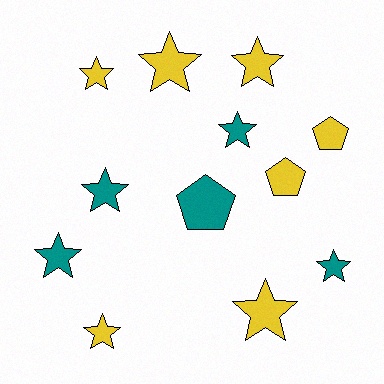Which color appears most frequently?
Yellow, with 7 objects.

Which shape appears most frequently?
Star, with 9 objects.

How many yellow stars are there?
There are 5 yellow stars.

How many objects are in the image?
There are 12 objects.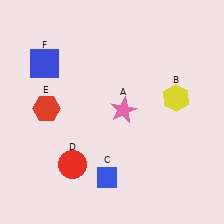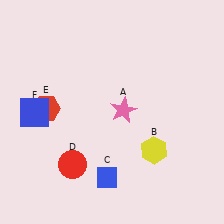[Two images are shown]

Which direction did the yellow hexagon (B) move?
The yellow hexagon (B) moved down.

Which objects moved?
The objects that moved are: the yellow hexagon (B), the blue square (F).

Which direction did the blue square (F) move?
The blue square (F) moved down.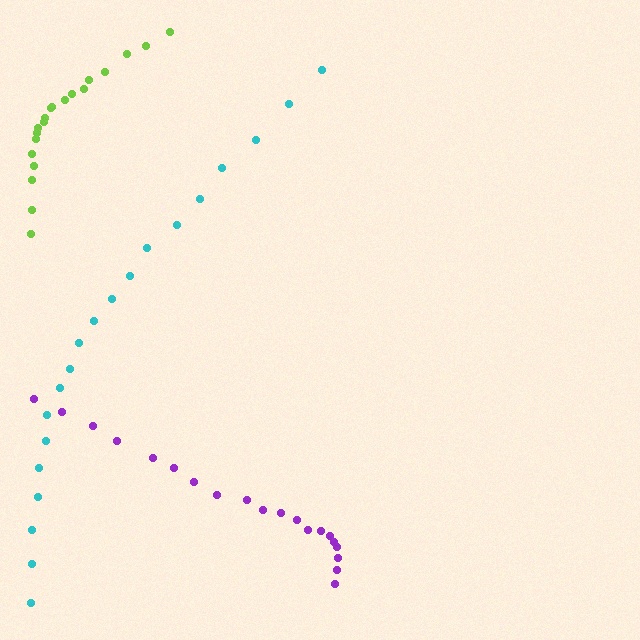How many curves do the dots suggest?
There are 3 distinct paths.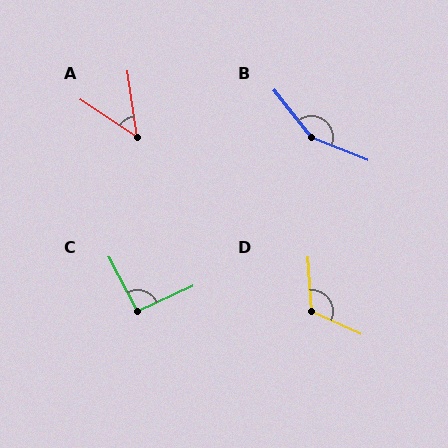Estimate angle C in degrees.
Approximately 93 degrees.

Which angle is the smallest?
A, at approximately 48 degrees.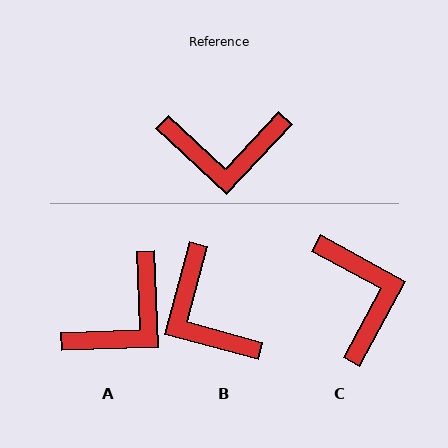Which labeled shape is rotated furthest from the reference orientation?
C, about 104 degrees away.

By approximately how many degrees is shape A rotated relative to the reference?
Approximately 45 degrees counter-clockwise.